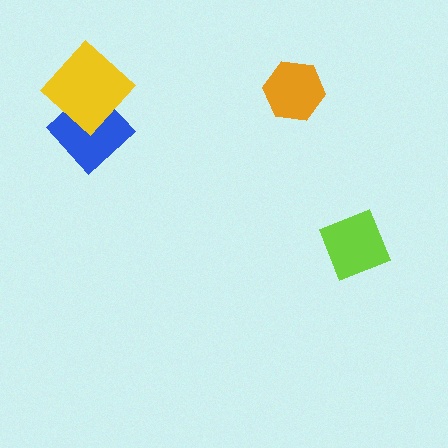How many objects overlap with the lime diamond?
0 objects overlap with the lime diamond.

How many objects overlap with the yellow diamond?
1 object overlaps with the yellow diamond.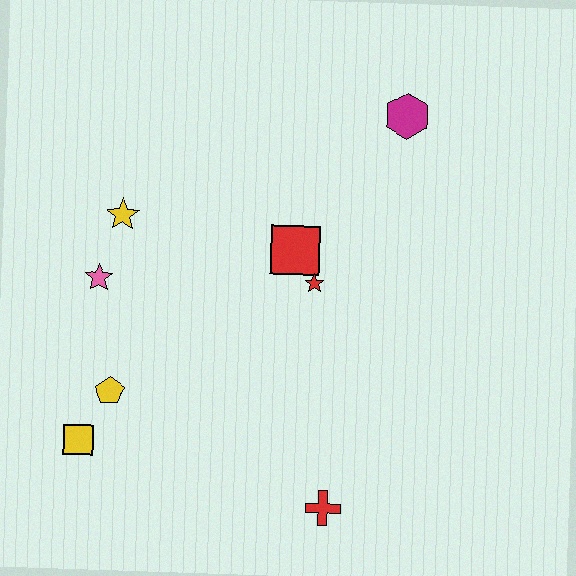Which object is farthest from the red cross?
The magenta hexagon is farthest from the red cross.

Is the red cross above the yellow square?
No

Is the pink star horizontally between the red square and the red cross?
No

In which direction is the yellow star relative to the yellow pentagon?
The yellow star is above the yellow pentagon.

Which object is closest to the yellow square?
The yellow pentagon is closest to the yellow square.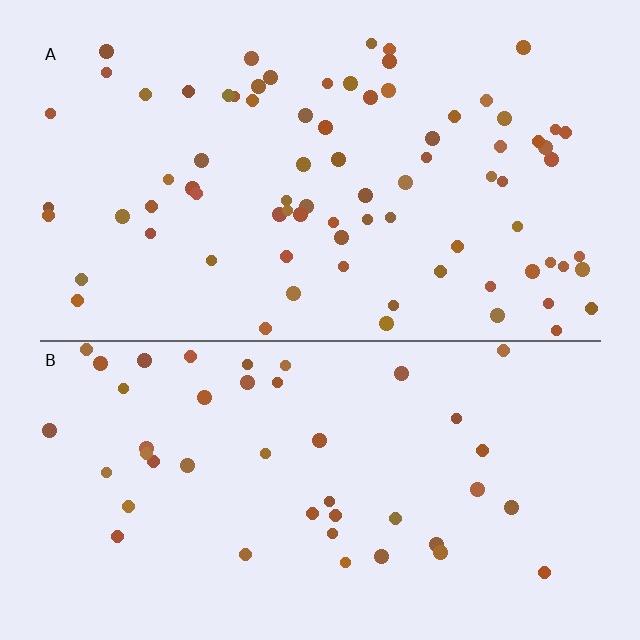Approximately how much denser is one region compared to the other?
Approximately 1.8× — region A over region B.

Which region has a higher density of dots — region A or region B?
A (the top).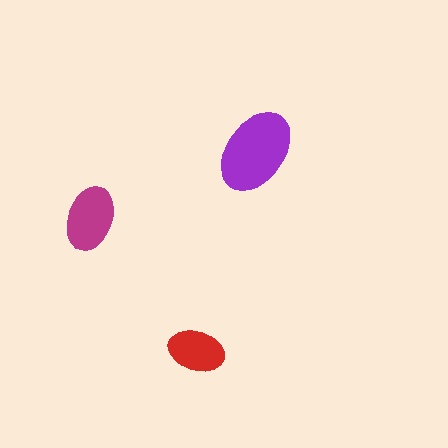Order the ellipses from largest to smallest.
the purple one, the magenta one, the red one.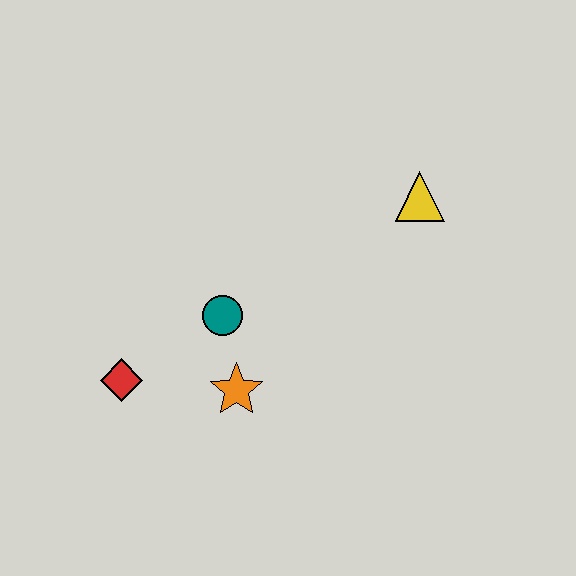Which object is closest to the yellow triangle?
The teal circle is closest to the yellow triangle.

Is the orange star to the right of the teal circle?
Yes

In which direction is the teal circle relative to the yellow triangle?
The teal circle is to the left of the yellow triangle.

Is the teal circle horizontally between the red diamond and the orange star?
Yes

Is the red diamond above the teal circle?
No